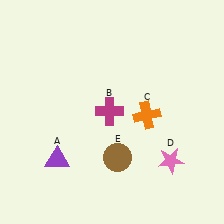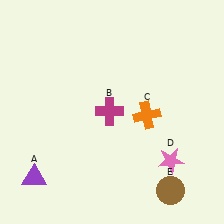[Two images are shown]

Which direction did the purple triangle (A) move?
The purple triangle (A) moved left.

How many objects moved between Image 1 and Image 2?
2 objects moved between the two images.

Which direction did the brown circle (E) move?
The brown circle (E) moved right.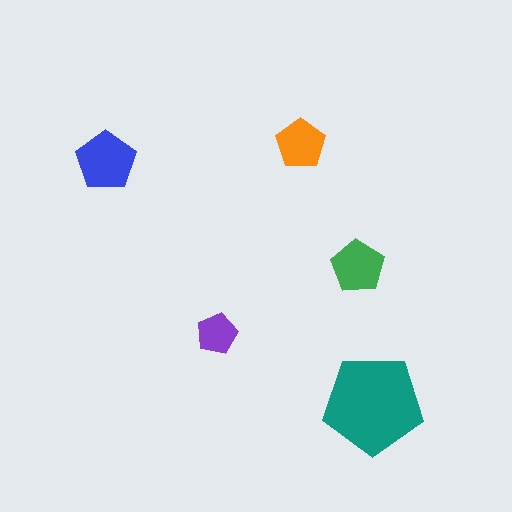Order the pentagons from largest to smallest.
the teal one, the blue one, the green one, the orange one, the purple one.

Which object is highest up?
The orange pentagon is topmost.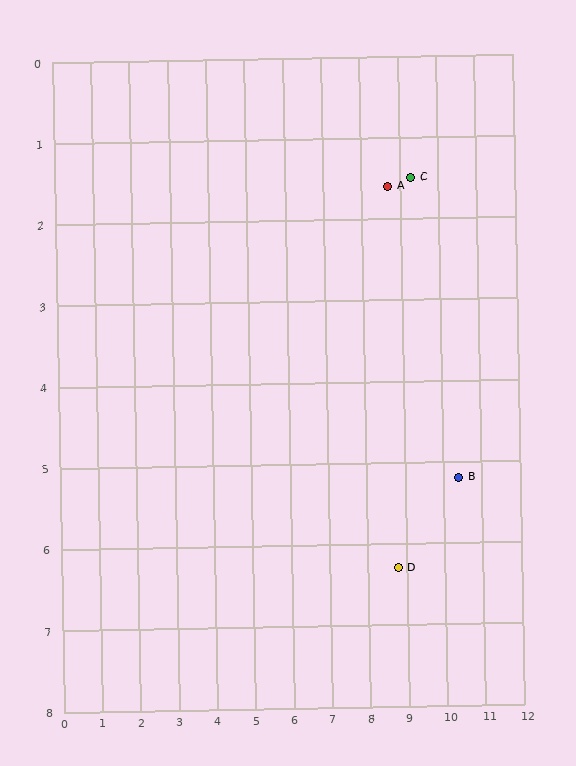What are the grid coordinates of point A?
Point A is at approximately (8.7, 1.6).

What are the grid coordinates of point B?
Point B is at approximately (10.4, 5.2).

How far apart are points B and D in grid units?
Points B and D are about 1.9 grid units apart.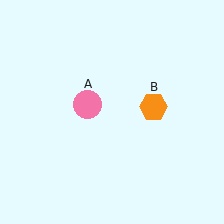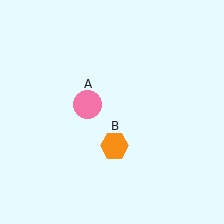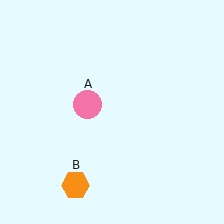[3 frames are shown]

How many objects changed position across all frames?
1 object changed position: orange hexagon (object B).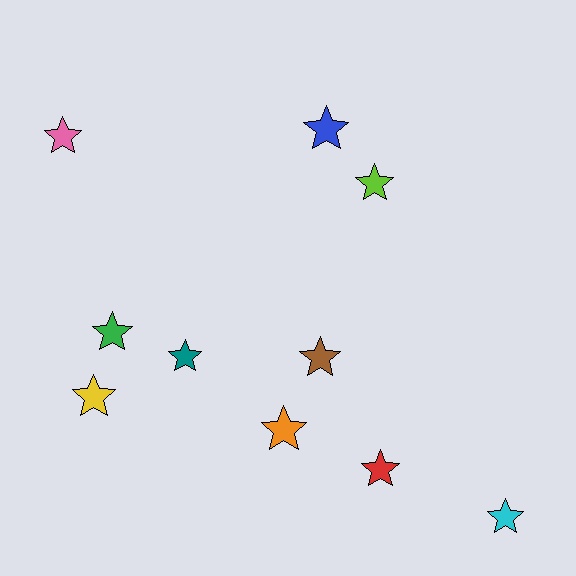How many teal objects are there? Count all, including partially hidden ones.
There is 1 teal object.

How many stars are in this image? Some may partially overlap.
There are 10 stars.